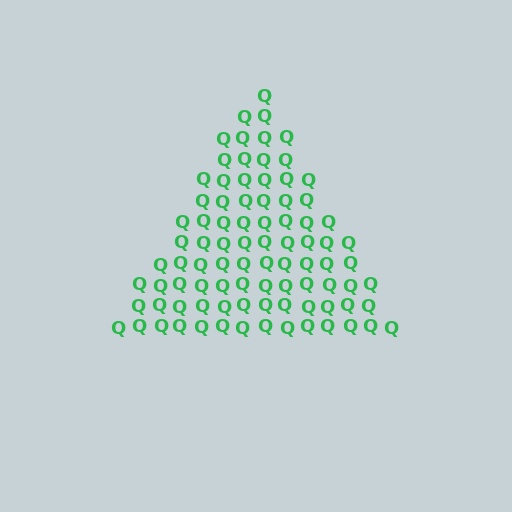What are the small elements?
The small elements are letter Q's.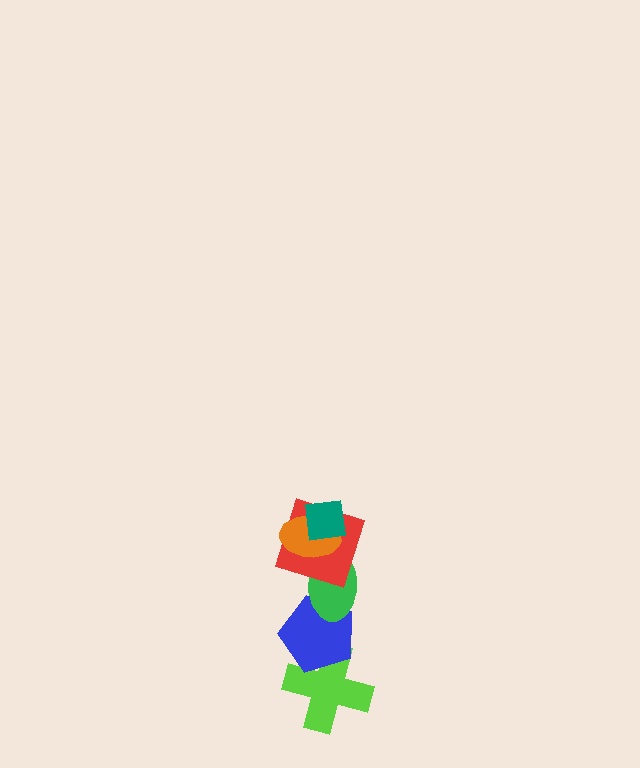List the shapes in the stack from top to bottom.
From top to bottom: the teal square, the orange ellipse, the red square, the green ellipse, the blue pentagon, the lime cross.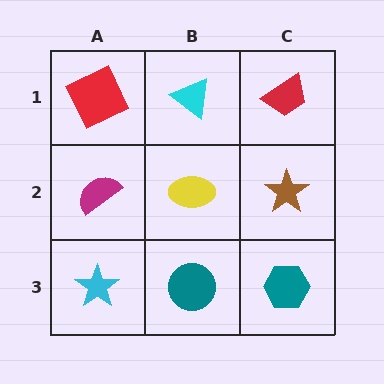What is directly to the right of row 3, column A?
A teal circle.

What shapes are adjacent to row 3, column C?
A brown star (row 2, column C), a teal circle (row 3, column B).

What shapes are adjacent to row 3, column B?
A yellow ellipse (row 2, column B), a cyan star (row 3, column A), a teal hexagon (row 3, column C).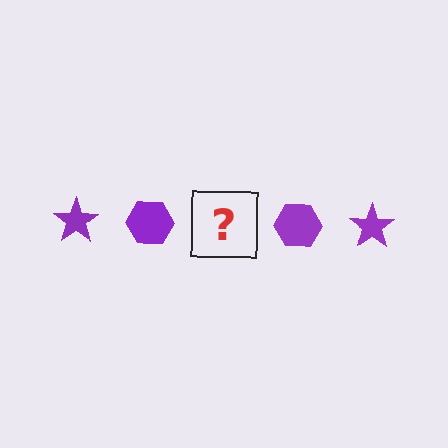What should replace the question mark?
The question mark should be replaced with a purple star.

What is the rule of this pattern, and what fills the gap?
The rule is that the pattern cycles through star, hexagon shapes in purple. The gap should be filled with a purple star.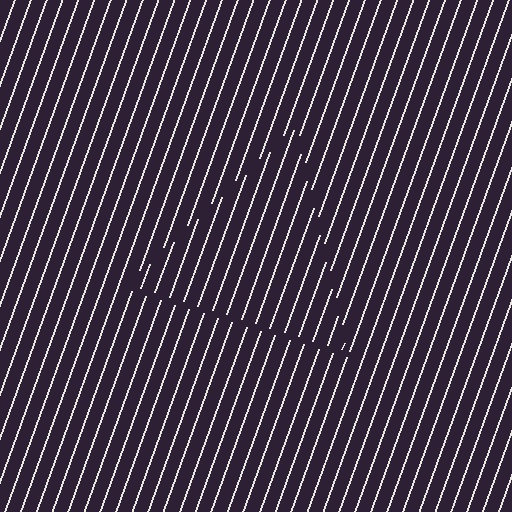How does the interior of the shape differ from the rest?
The interior of the shape contains the same grating, shifted by half a period — the contour is defined by the phase discontinuity where line-ends from the inner and outer gratings abut.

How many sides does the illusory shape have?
3 sides — the line-ends trace a triangle.